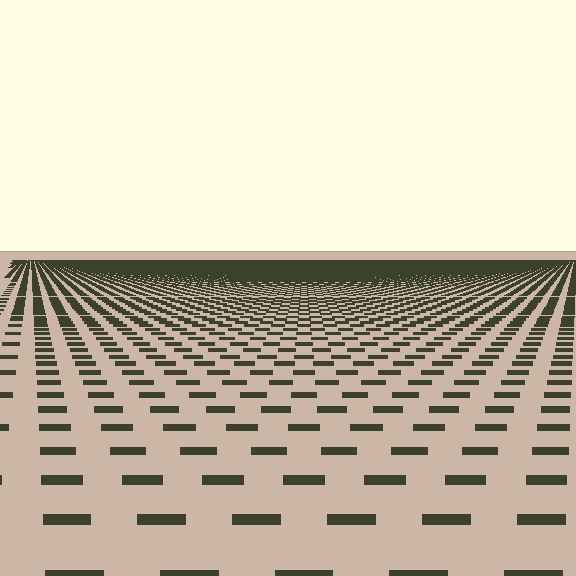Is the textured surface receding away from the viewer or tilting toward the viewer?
The surface is receding away from the viewer. Texture elements get smaller and denser toward the top.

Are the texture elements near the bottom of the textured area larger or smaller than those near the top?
Larger. Near the bottom, elements are closer to the viewer and appear at a bigger on-screen size.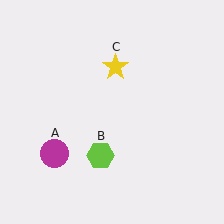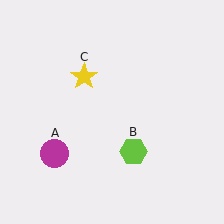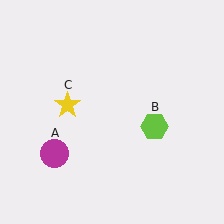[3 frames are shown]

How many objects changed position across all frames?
2 objects changed position: lime hexagon (object B), yellow star (object C).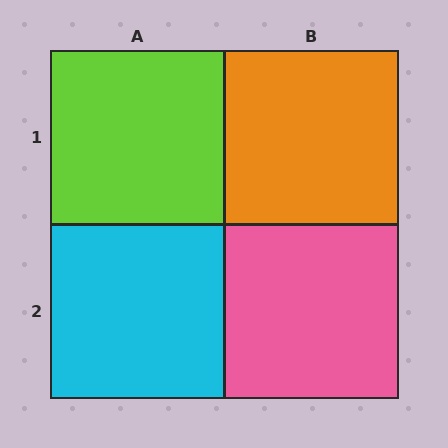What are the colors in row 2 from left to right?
Cyan, pink.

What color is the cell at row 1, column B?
Orange.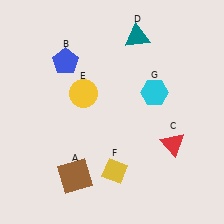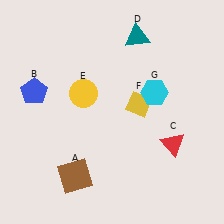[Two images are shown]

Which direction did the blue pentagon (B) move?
The blue pentagon (B) moved left.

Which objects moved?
The objects that moved are: the blue pentagon (B), the yellow diamond (F).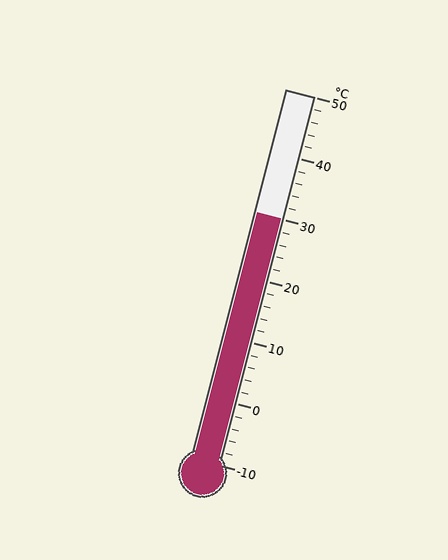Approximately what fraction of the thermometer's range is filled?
The thermometer is filled to approximately 65% of its range.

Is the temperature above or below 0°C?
The temperature is above 0°C.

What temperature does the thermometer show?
The thermometer shows approximately 30°C.